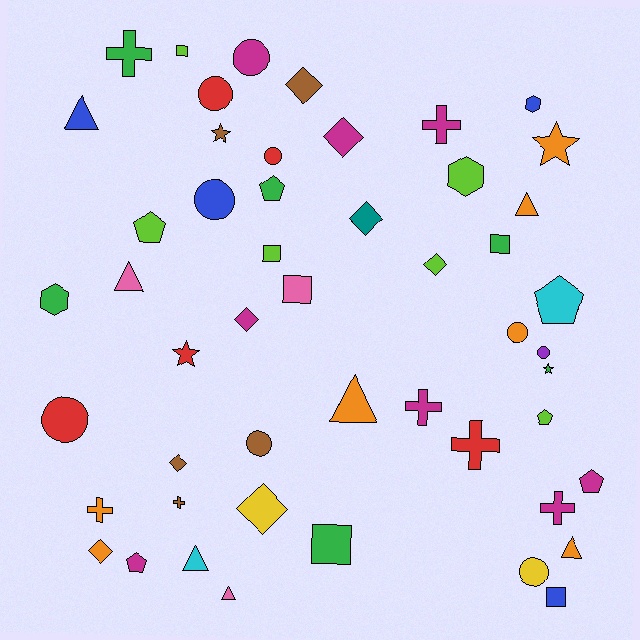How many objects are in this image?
There are 50 objects.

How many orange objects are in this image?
There are 7 orange objects.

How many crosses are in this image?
There are 7 crosses.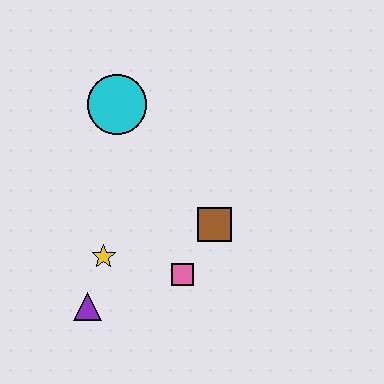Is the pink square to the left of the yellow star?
No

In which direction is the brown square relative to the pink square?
The brown square is above the pink square.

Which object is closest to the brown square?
The pink square is closest to the brown square.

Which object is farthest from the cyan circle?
The purple triangle is farthest from the cyan circle.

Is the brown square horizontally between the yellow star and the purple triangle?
No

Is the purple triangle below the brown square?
Yes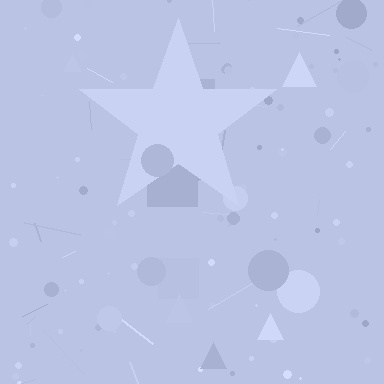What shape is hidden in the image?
A star is hidden in the image.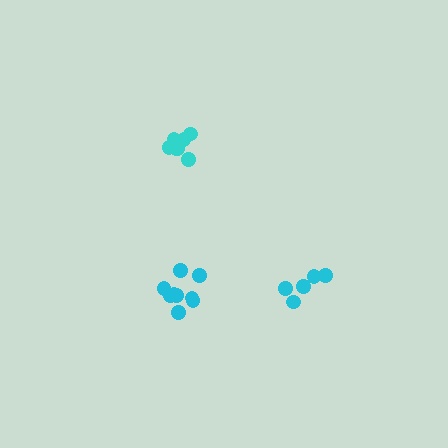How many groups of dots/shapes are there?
There are 3 groups.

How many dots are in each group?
Group 1: 5 dots, Group 2: 7 dots, Group 3: 9 dots (21 total).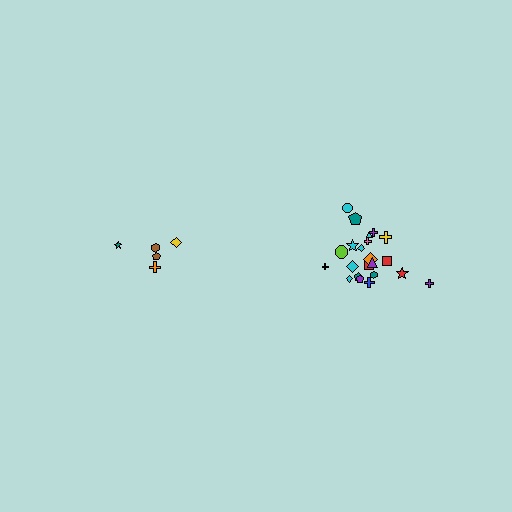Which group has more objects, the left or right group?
The right group.